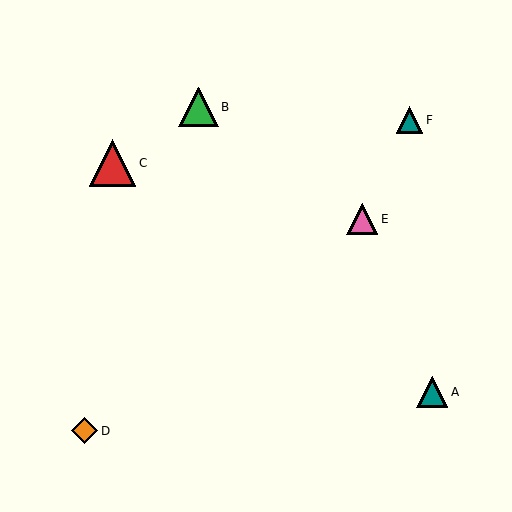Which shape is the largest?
The red triangle (labeled C) is the largest.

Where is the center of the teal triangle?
The center of the teal triangle is at (410, 120).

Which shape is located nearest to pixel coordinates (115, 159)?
The red triangle (labeled C) at (113, 163) is nearest to that location.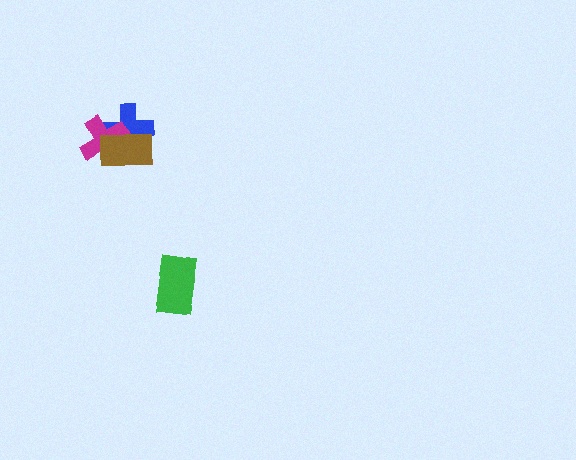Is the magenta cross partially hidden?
Yes, it is partially covered by another shape.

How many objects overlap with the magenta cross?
2 objects overlap with the magenta cross.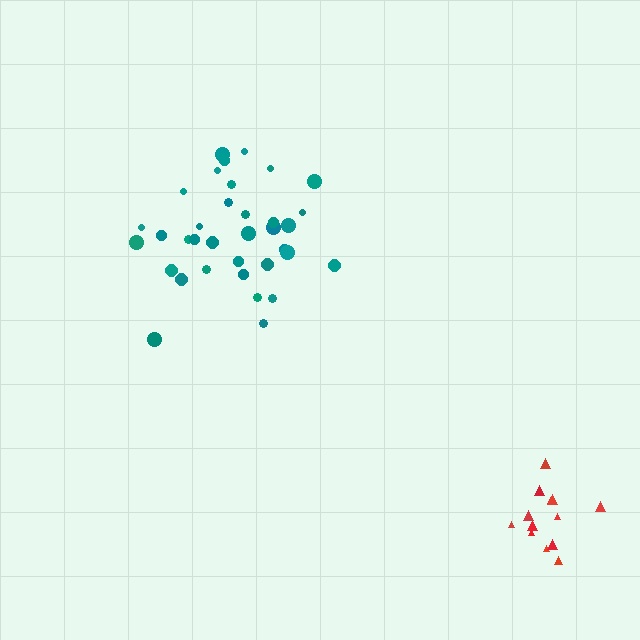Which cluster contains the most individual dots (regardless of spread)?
Teal (35).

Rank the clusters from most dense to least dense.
red, teal.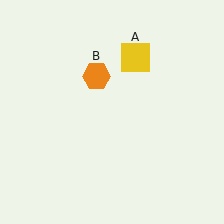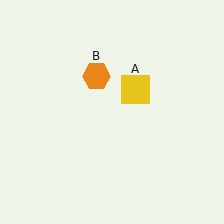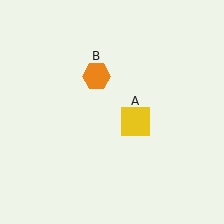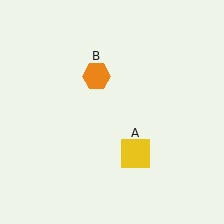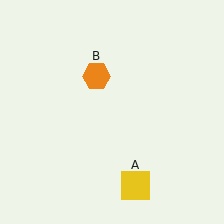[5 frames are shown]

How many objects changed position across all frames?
1 object changed position: yellow square (object A).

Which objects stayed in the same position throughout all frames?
Orange hexagon (object B) remained stationary.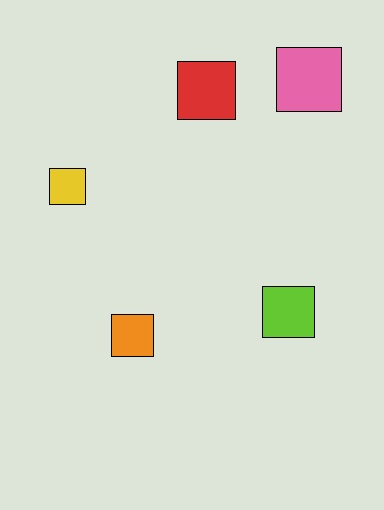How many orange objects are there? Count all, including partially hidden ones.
There is 1 orange object.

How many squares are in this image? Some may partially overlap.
There are 5 squares.